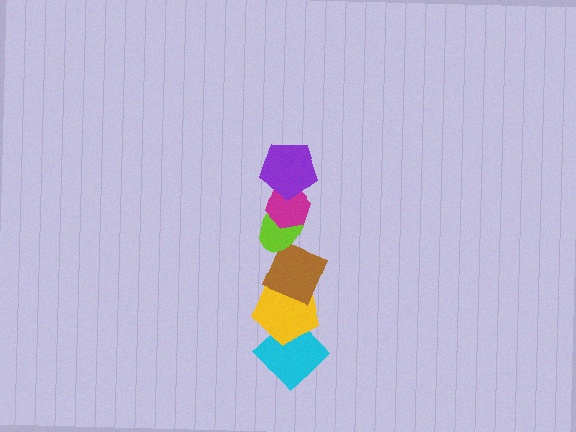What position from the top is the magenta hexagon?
The magenta hexagon is 2nd from the top.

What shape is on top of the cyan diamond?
The yellow pentagon is on top of the cyan diamond.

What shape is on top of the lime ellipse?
The magenta hexagon is on top of the lime ellipse.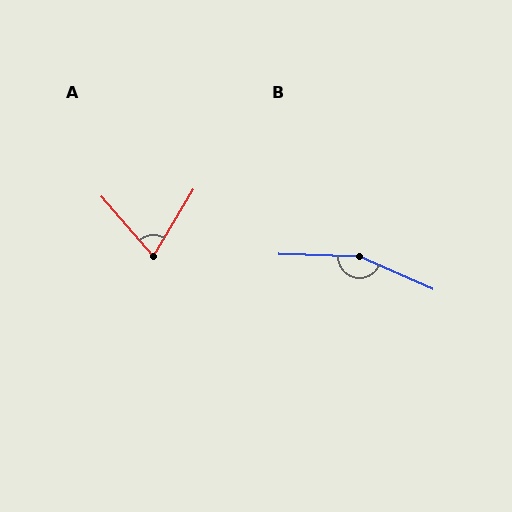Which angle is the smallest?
A, at approximately 72 degrees.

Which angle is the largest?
B, at approximately 158 degrees.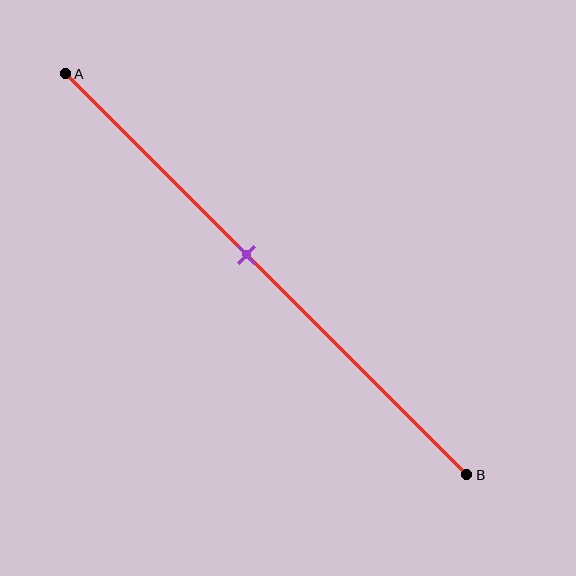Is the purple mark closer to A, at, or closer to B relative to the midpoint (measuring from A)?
The purple mark is closer to point A than the midpoint of segment AB.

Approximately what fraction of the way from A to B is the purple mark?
The purple mark is approximately 45% of the way from A to B.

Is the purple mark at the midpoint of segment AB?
No, the mark is at about 45% from A, not at the 50% midpoint.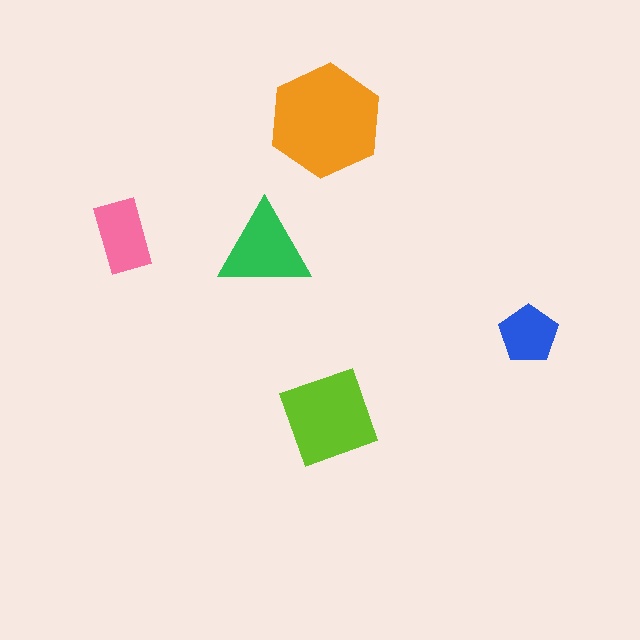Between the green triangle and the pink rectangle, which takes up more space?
The green triangle.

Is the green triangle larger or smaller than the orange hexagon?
Smaller.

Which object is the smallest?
The blue pentagon.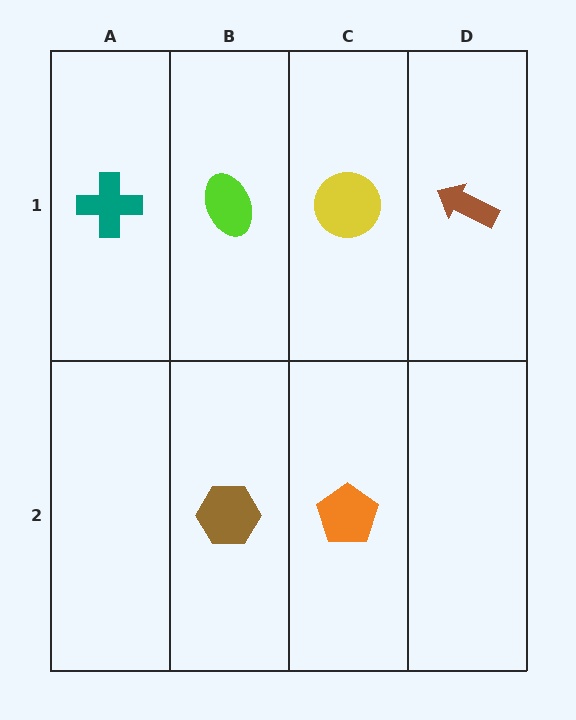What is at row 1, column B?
A lime ellipse.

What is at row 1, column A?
A teal cross.